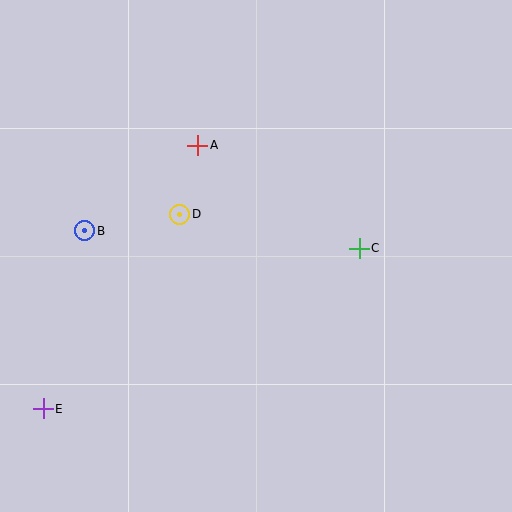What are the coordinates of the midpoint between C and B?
The midpoint between C and B is at (222, 239).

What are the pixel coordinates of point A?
Point A is at (198, 145).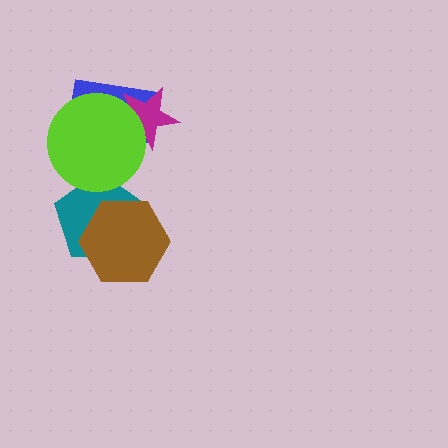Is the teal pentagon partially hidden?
Yes, it is partially covered by another shape.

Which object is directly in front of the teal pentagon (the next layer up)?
The brown hexagon is directly in front of the teal pentagon.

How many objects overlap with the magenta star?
2 objects overlap with the magenta star.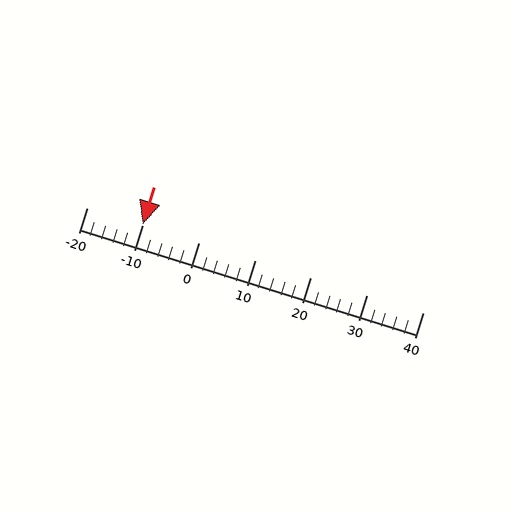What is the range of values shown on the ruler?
The ruler shows values from -20 to 40.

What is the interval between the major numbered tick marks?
The major tick marks are spaced 10 units apart.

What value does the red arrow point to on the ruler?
The red arrow points to approximately -10.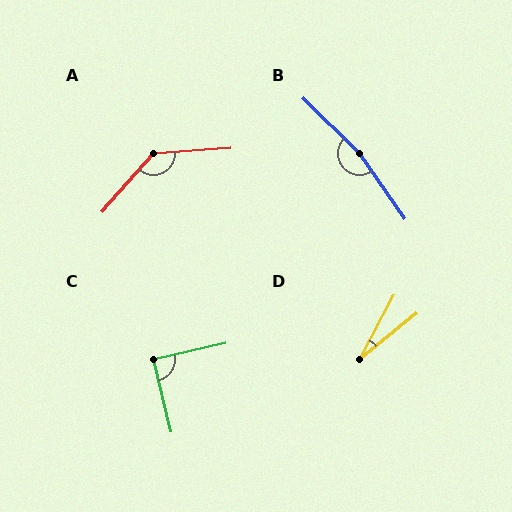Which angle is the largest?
B, at approximately 170 degrees.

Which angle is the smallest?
D, at approximately 23 degrees.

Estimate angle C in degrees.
Approximately 90 degrees.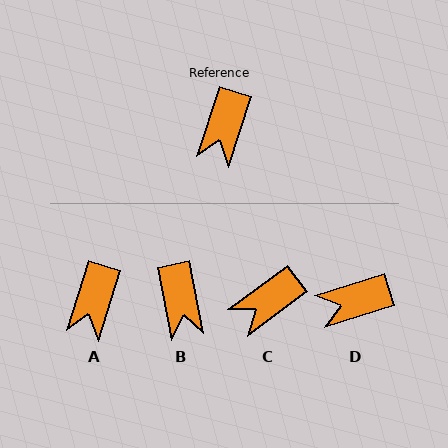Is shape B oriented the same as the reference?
No, it is off by about 29 degrees.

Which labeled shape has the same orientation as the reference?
A.